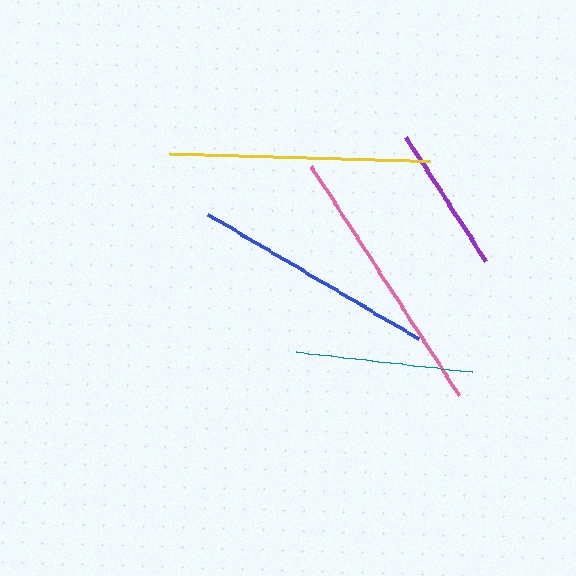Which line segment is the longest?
The pink line is the longest at approximately 273 pixels.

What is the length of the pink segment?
The pink segment is approximately 273 pixels long.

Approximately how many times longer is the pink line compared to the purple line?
The pink line is approximately 1.9 times the length of the purple line.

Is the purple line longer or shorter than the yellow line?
The yellow line is longer than the purple line.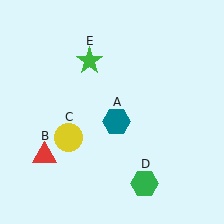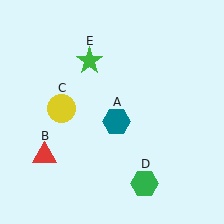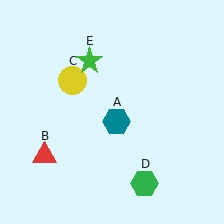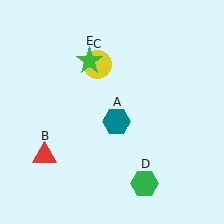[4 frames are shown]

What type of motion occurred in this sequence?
The yellow circle (object C) rotated clockwise around the center of the scene.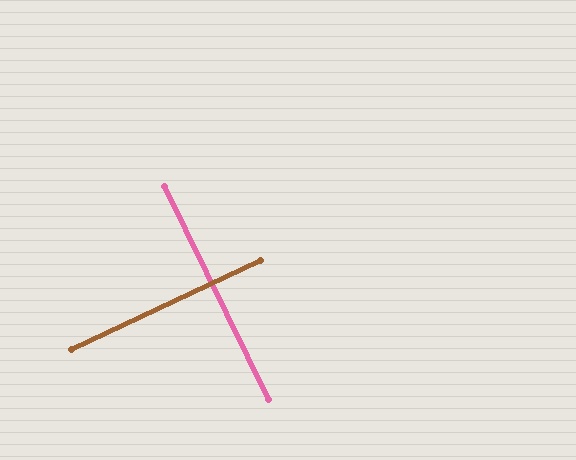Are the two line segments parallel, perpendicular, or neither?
Perpendicular — they meet at approximately 89°.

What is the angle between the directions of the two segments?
Approximately 89 degrees.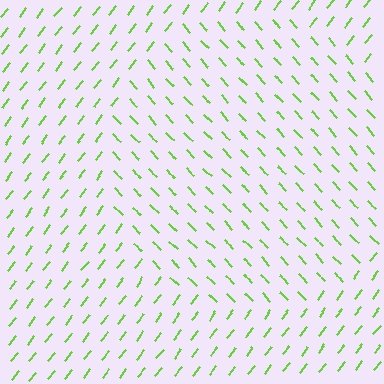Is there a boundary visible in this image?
Yes, there is a texture boundary formed by a change in line orientation.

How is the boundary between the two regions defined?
The boundary is defined purely by a change in line orientation (approximately 79 degrees difference). All lines are the same color and thickness.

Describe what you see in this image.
The image is filled with small lime line segments. A circle region in the image has lines oriented differently from the surrounding lines, creating a visible texture boundary.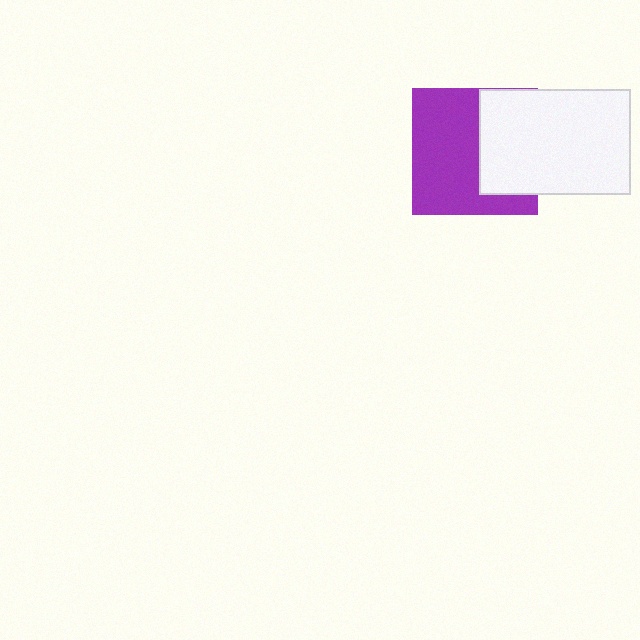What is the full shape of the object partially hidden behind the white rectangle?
The partially hidden object is a purple square.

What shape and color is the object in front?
The object in front is a white rectangle.